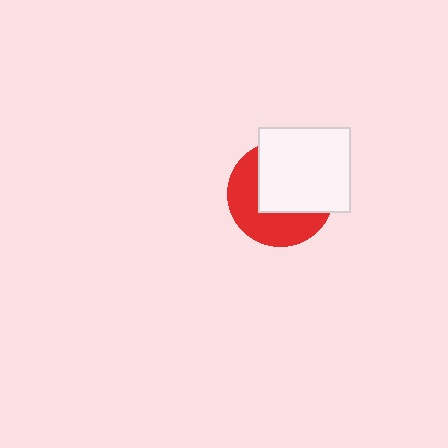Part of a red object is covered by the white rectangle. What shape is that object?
It is a circle.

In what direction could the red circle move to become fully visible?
The red circle could move toward the lower-left. That would shift it out from behind the white rectangle entirely.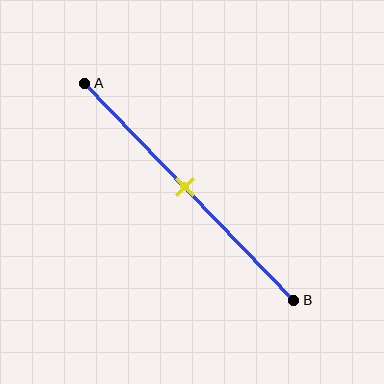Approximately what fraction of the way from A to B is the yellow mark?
The yellow mark is approximately 50% of the way from A to B.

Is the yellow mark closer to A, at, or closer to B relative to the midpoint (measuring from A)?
The yellow mark is approximately at the midpoint of segment AB.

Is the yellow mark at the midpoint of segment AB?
Yes, the mark is approximately at the midpoint.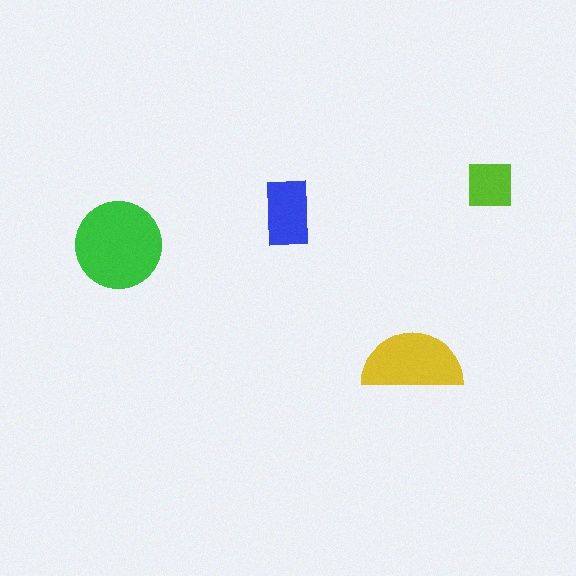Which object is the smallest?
The lime square.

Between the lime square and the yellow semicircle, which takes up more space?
The yellow semicircle.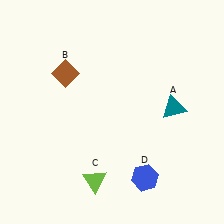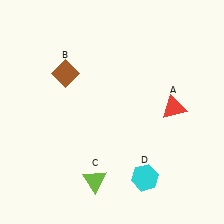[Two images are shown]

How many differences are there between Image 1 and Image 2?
There are 2 differences between the two images.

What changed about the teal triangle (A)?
In Image 1, A is teal. In Image 2, it changed to red.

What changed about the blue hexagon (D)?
In Image 1, D is blue. In Image 2, it changed to cyan.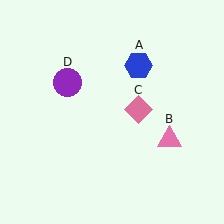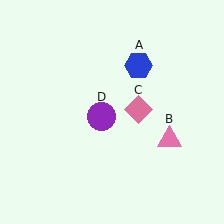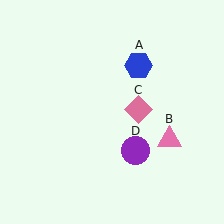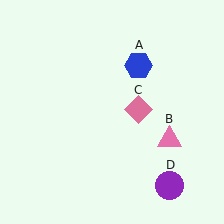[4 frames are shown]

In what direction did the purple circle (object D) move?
The purple circle (object D) moved down and to the right.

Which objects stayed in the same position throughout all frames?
Blue hexagon (object A) and pink triangle (object B) and pink diamond (object C) remained stationary.